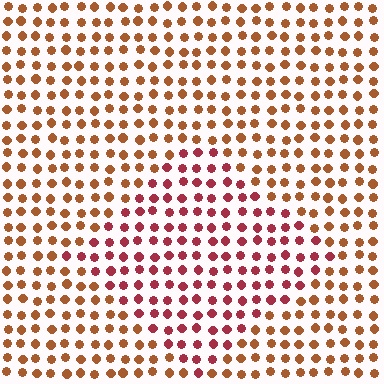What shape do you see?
I see a diamond.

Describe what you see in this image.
The image is filled with small brown elements in a uniform arrangement. A diamond-shaped region is visible where the elements are tinted to a slightly different hue, forming a subtle color boundary.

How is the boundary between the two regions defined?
The boundary is defined purely by a slight shift in hue (about 35 degrees). Spacing, size, and orientation are identical on both sides.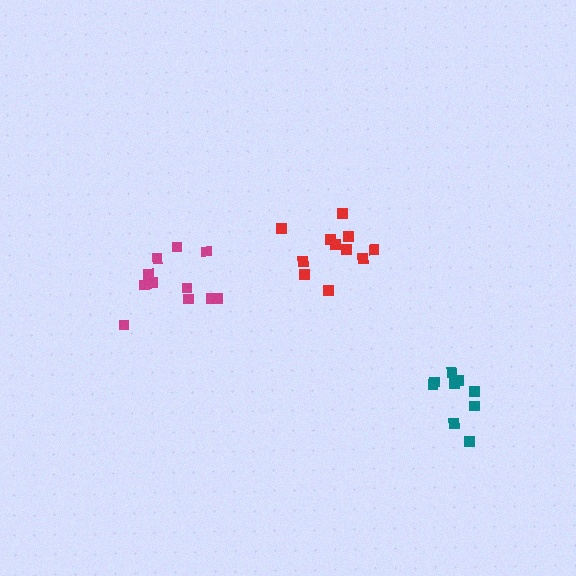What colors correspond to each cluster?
The clusters are colored: magenta, red, teal.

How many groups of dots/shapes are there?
There are 3 groups.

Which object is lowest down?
The teal cluster is bottommost.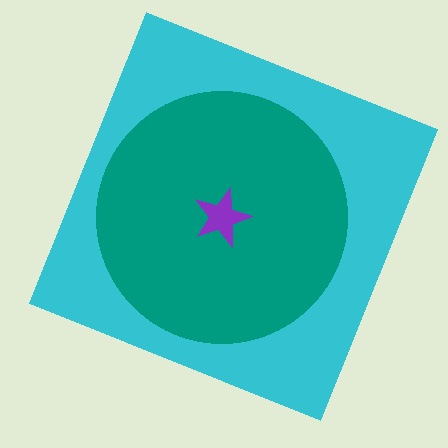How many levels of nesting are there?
3.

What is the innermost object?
The purple star.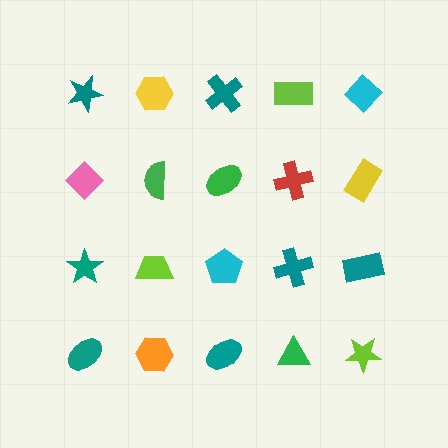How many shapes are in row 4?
5 shapes.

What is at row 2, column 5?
A yellow rectangle.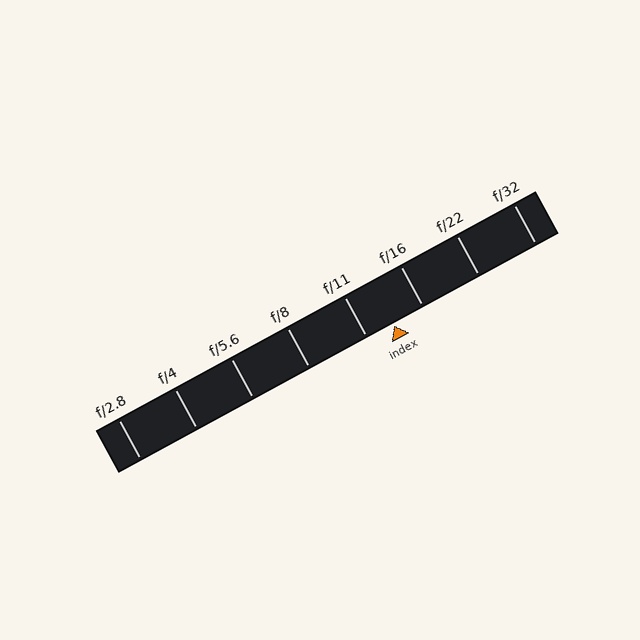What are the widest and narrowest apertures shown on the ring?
The widest aperture shown is f/2.8 and the narrowest is f/32.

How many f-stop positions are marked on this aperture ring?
There are 8 f-stop positions marked.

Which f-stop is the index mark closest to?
The index mark is closest to f/11.